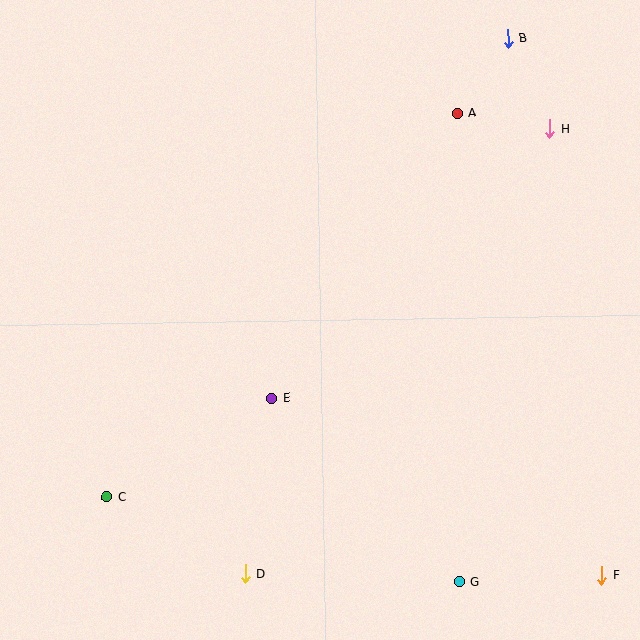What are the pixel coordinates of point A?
Point A is at (457, 113).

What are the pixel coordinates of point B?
Point B is at (508, 38).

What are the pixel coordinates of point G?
Point G is at (459, 581).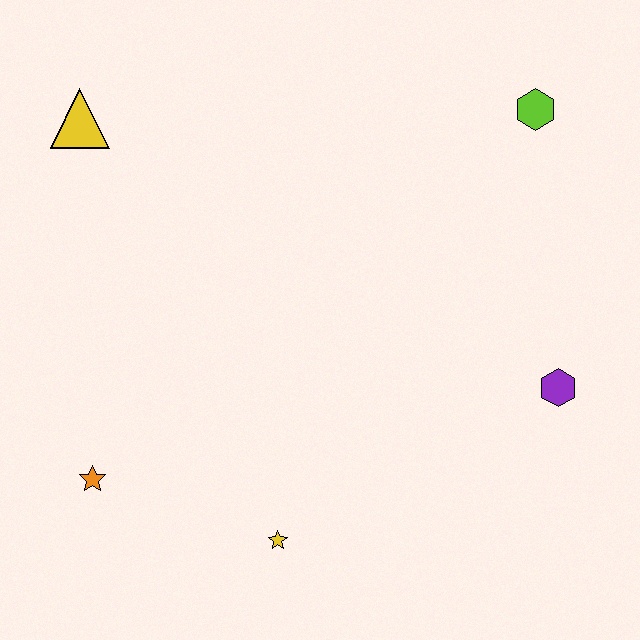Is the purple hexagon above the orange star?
Yes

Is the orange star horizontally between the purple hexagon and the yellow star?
No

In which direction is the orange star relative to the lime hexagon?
The orange star is to the left of the lime hexagon.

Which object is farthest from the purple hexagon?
The yellow triangle is farthest from the purple hexagon.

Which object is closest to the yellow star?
The orange star is closest to the yellow star.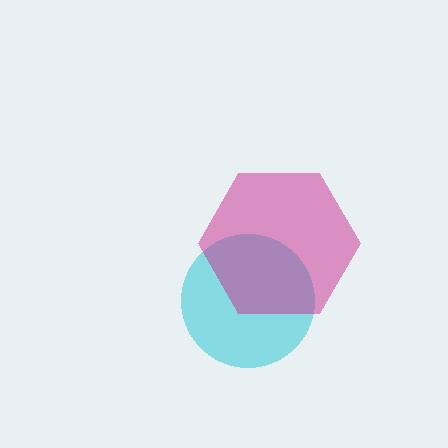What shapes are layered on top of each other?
The layered shapes are: a cyan circle, a magenta hexagon.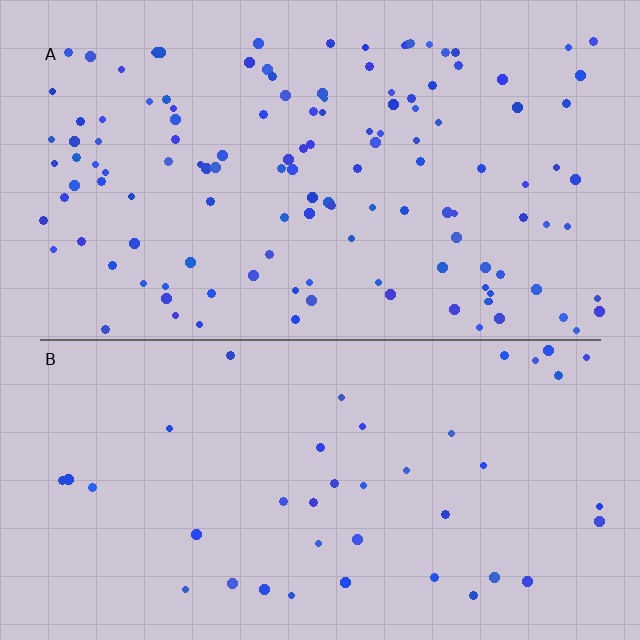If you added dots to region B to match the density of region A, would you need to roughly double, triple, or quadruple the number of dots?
Approximately triple.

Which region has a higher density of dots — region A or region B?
A (the top).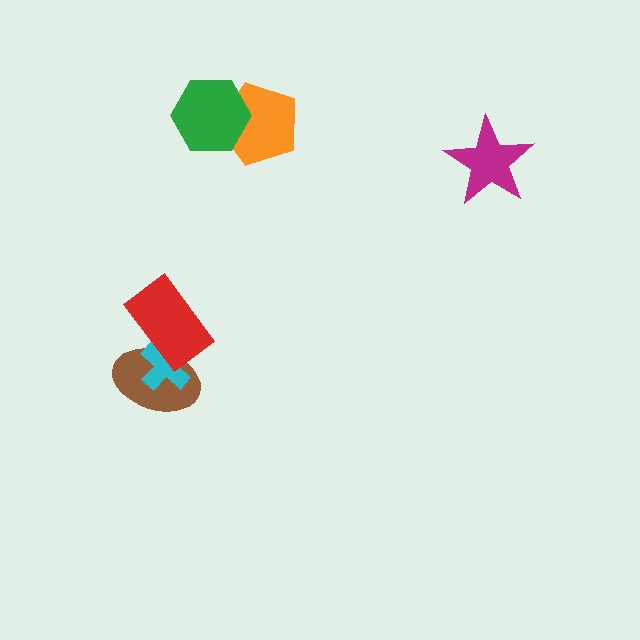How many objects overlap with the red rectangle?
2 objects overlap with the red rectangle.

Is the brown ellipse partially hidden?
Yes, it is partially covered by another shape.